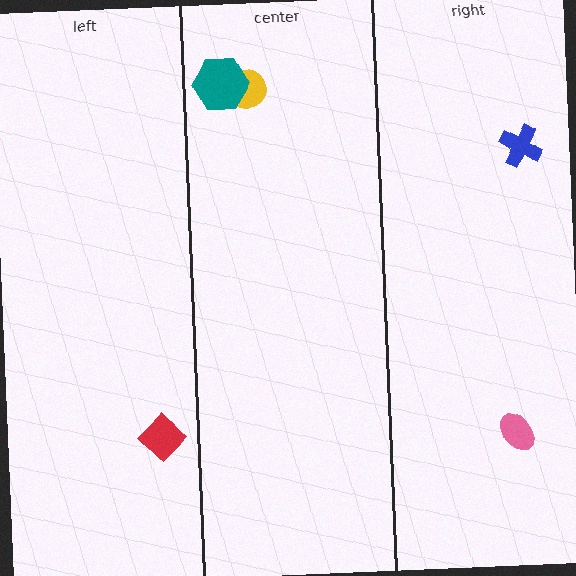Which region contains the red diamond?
The left region.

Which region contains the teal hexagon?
The center region.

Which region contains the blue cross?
The right region.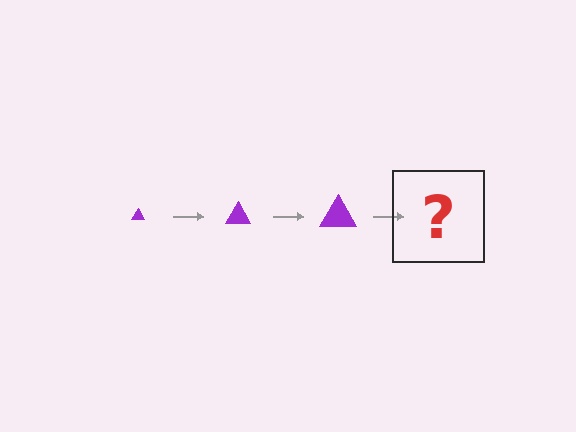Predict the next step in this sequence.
The next step is a purple triangle, larger than the previous one.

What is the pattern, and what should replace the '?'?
The pattern is that the triangle gets progressively larger each step. The '?' should be a purple triangle, larger than the previous one.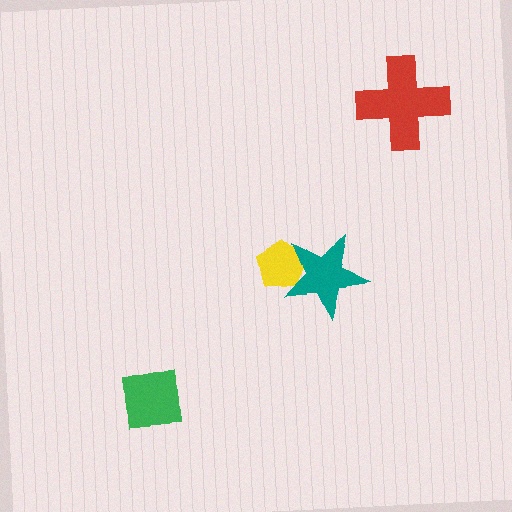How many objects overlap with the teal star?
1 object overlaps with the teal star.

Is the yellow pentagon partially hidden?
Yes, it is partially covered by another shape.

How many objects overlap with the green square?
0 objects overlap with the green square.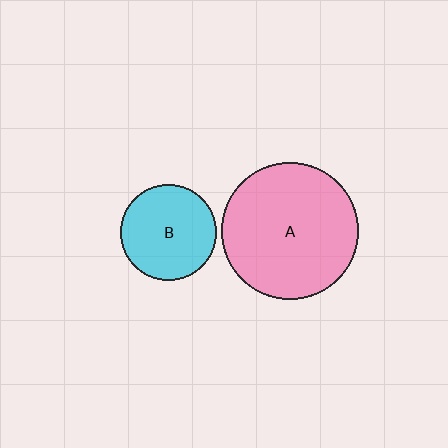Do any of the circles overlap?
No, none of the circles overlap.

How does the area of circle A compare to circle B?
Approximately 2.0 times.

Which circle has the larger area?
Circle A (pink).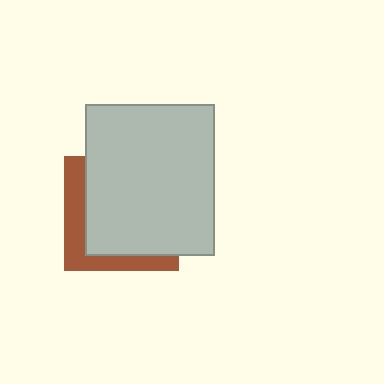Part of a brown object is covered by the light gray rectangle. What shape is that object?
It is a square.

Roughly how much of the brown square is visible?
A small part of it is visible (roughly 30%).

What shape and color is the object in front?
The object in front is a light gray rectangle.